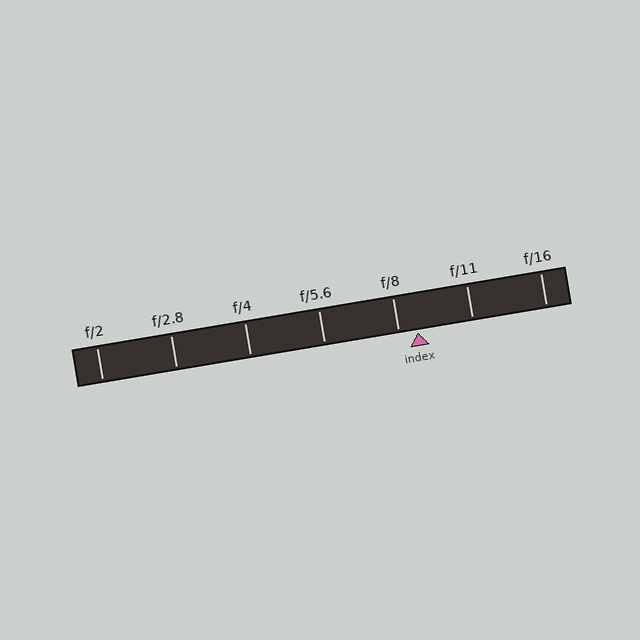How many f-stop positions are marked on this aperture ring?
There are 7 f-stop positions marked.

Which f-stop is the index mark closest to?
The index mark is closest to f/8.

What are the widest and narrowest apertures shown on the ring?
The widest aperture shown is f/2 and the narrowest is f/16.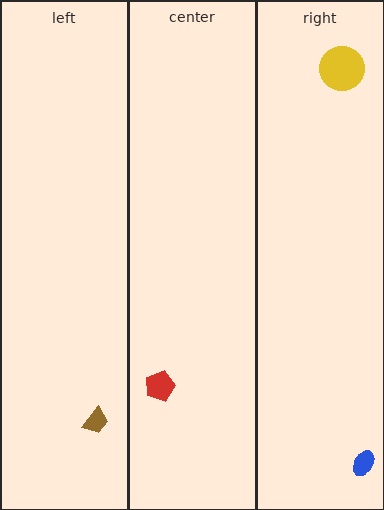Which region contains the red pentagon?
The center region.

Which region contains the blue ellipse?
The right region.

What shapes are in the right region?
The blue ellipse, the yellow circle.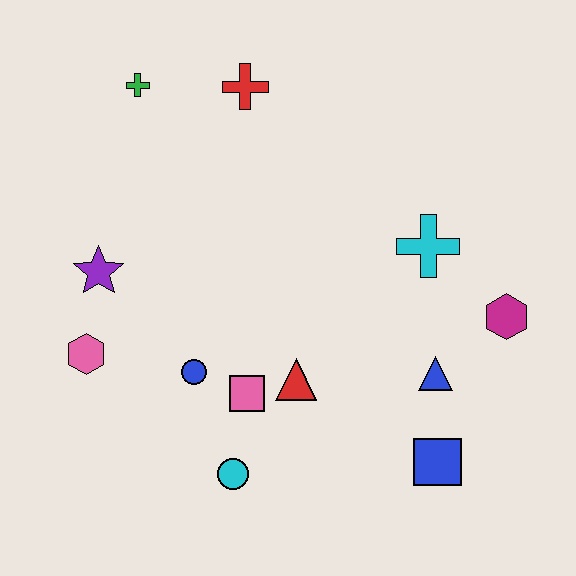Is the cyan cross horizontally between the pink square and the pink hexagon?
No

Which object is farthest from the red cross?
The blue square is farthest from the red cross.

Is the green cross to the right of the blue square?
No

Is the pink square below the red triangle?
Yes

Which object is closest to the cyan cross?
The magenta hexagon is closest to the cyan cross.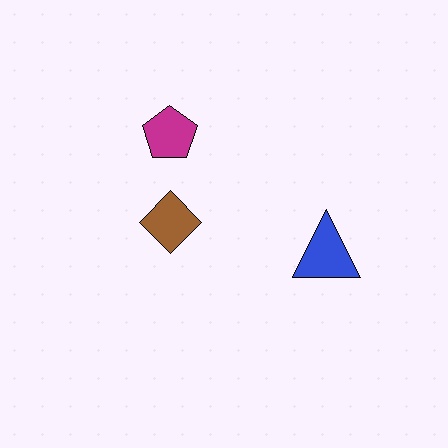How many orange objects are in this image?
There are no orange objects.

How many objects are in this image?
There are 3 objects.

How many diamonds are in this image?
There is 1 diamond.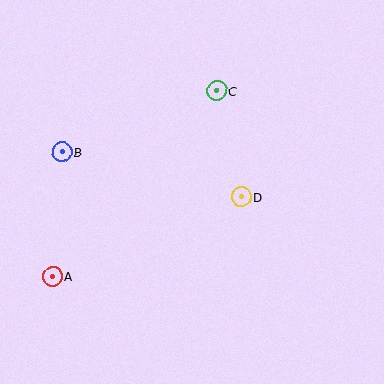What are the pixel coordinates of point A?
Point A is at (53, 277).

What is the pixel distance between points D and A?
The distance between D and A is 205 pixels.